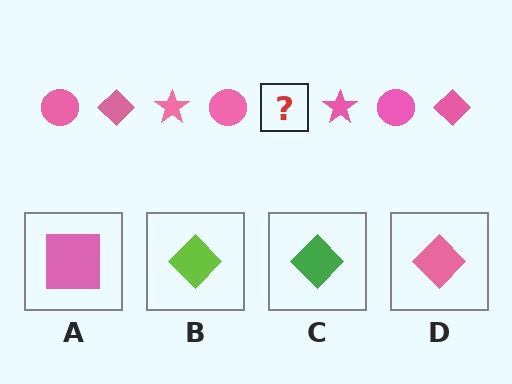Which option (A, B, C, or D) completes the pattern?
D.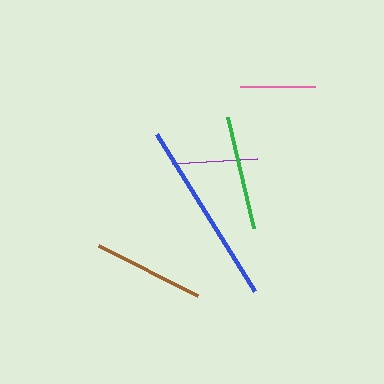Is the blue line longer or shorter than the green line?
The blue line is longer than the green line.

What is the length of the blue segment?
The blue segment is approximately 186 pixels long.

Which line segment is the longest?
The blue line is the longest at approximately 186 pixels.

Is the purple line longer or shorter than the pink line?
The purple line is longer than the pink line.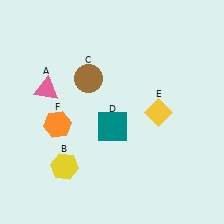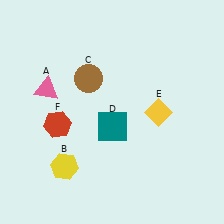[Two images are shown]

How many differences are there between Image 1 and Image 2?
There is 1 difference between the two images.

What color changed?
The hexagon (F) changed from orange in Image 1 to red in Image 2.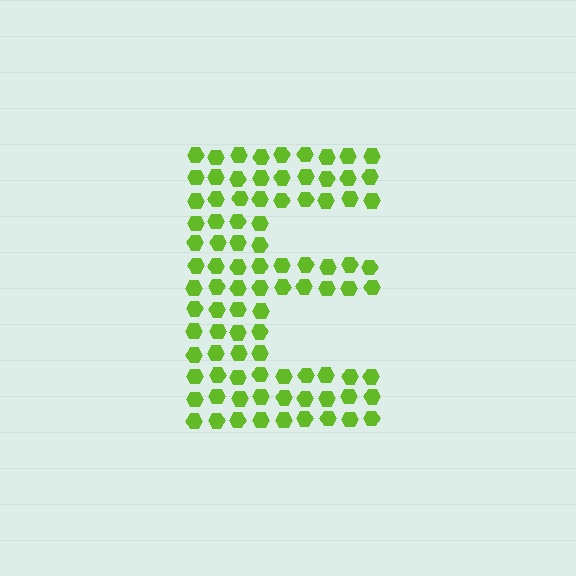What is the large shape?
The large shape is the letter E.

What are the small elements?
The small elements are hexagons.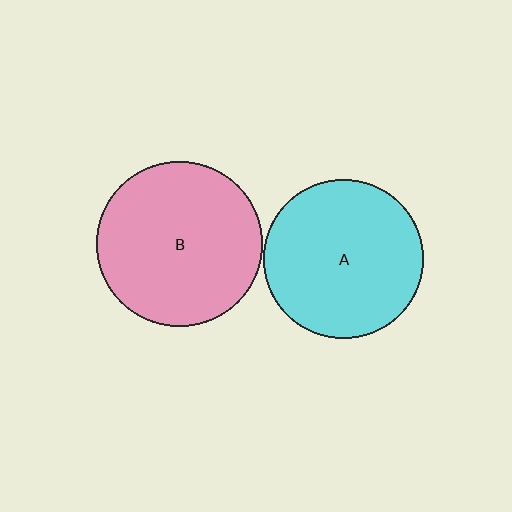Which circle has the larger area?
Circle B (pink).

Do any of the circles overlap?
No, none of the circles overlap.